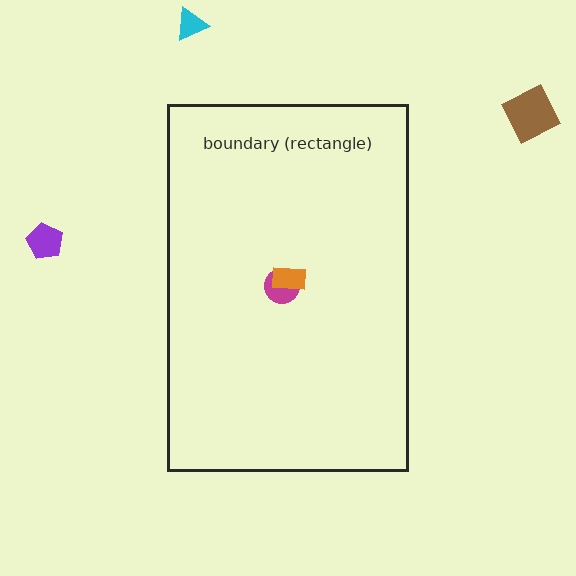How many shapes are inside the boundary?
2 inside, 3 outside.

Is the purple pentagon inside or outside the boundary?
Outside.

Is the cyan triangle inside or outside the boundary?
Outside.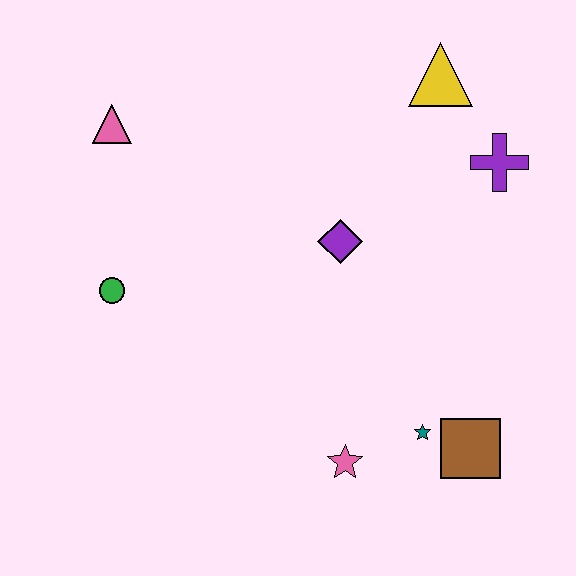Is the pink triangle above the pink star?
Yes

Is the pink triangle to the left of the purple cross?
Yes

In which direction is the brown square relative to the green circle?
The brown square is to the right of the green circle.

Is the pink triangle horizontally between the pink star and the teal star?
No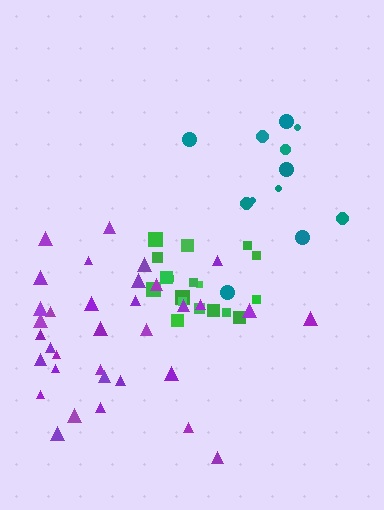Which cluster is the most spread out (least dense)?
Teal.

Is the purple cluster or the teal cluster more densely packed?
Purple.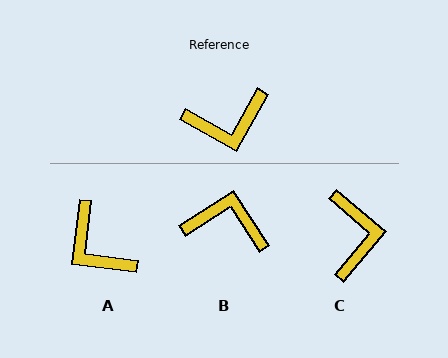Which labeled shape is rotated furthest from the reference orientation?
B, about 152 degrees away.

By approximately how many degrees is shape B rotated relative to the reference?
Approximately 152 degrees counter-clockwise.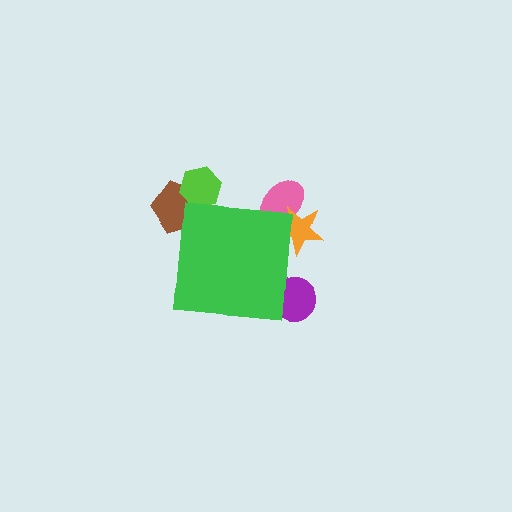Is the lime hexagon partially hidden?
Yes, the lime hexagon is partially hidden behind the green square.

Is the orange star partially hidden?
Yes, the orange star is partially hidden behind the green square.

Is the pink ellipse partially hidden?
Yes, the pink ellipse is partially hidden behind the green square.